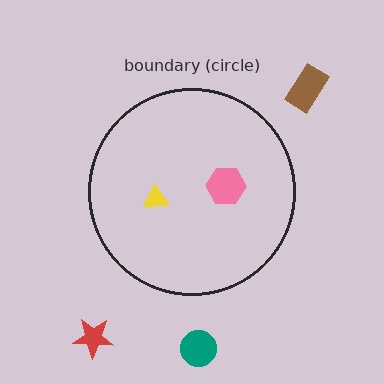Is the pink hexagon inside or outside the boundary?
Inside.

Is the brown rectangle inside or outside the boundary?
Outside.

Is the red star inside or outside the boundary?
Outside.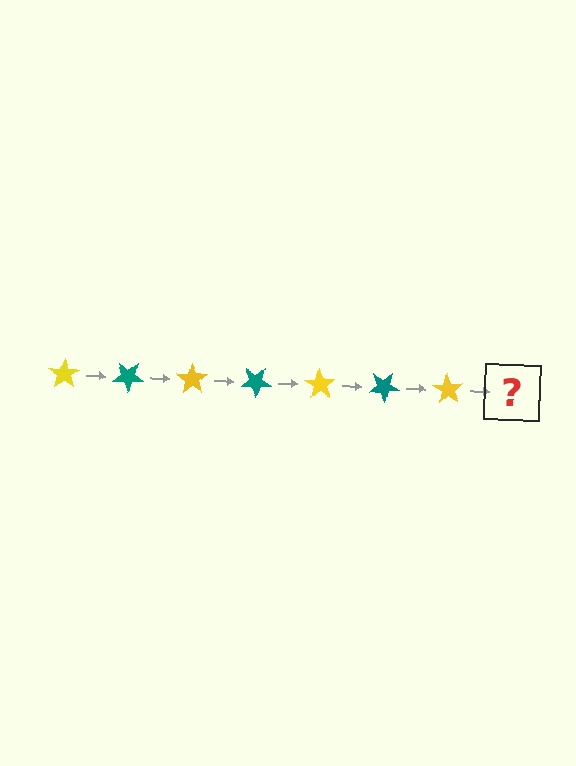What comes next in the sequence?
The next element should be a teal star, rotated 245 degrees from the start.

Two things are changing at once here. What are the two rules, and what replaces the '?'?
The two rules are that it rotates 35 degrees each step and the color cycles through yellow and teal. The '?' should be a teal star, rotated 245 degrees from the start.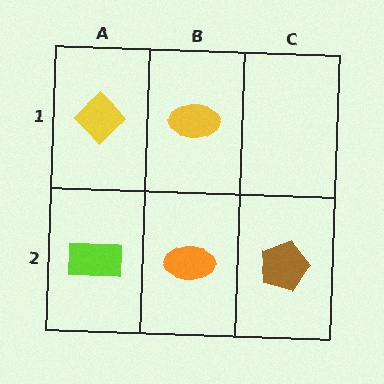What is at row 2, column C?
A brown pentagon.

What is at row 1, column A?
A yellow diamond.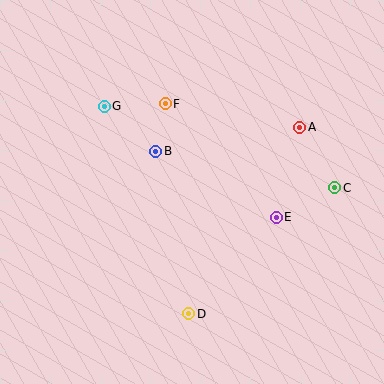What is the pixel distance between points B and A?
The distance between B and A is 146 pixels.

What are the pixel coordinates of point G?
Point G is at (104, 106).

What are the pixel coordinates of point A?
Point A is at (300, 127).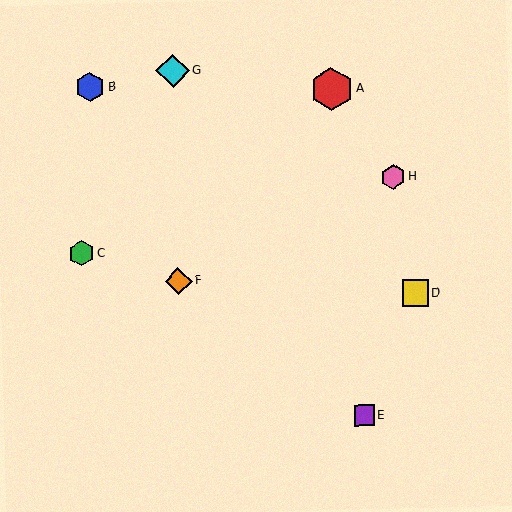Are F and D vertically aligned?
No, F is at x≈178 and D is at x≈415.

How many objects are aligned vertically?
2 objects (F, G) are aligned vertically.